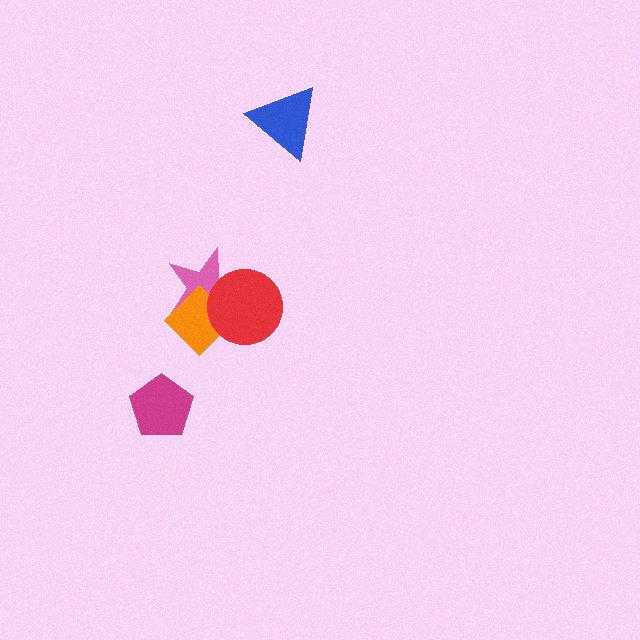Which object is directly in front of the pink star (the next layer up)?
The orange diamond is directly in front of the pink star.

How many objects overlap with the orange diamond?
2 objects overlap with the orange diamond.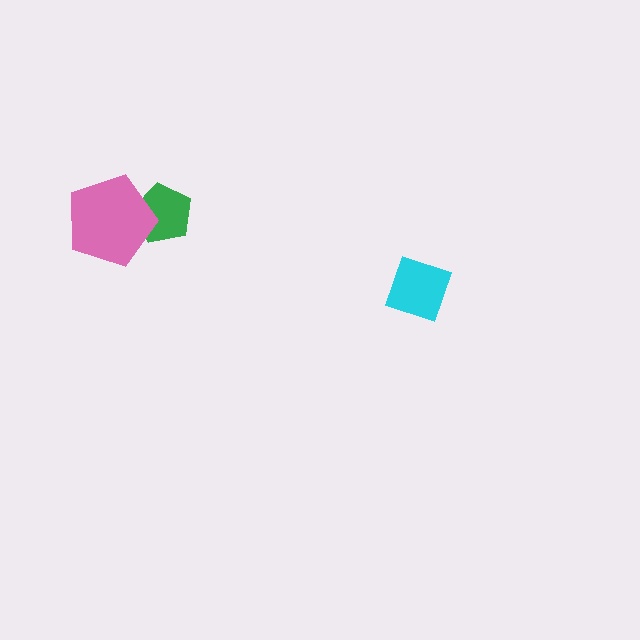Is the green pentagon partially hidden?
Yes, it is partially covered by another shape.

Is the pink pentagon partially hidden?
No, no other shape covers it.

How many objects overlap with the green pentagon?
1 object overlaps with the green pentagon.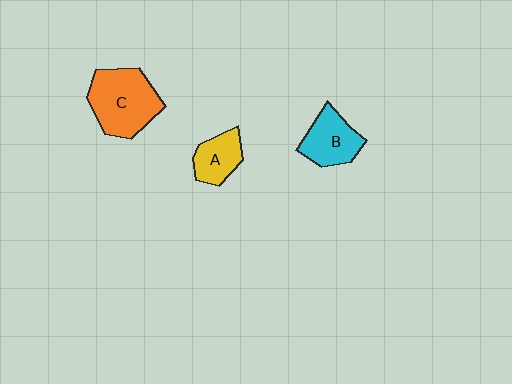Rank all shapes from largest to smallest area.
From largest to smallest: C (orange), B (cyan), A (yellow).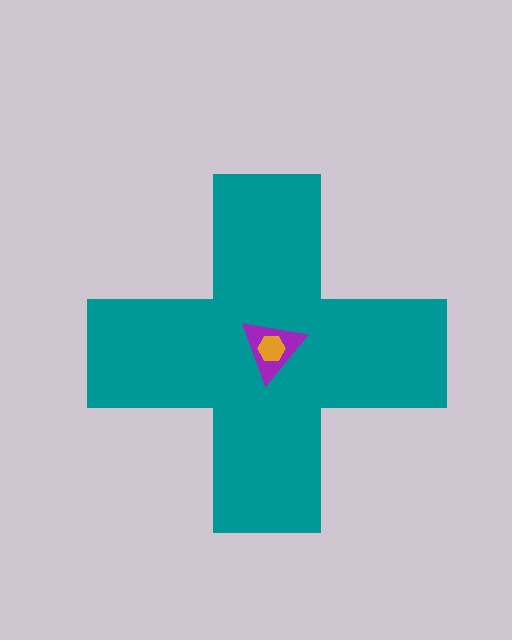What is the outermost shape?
The teal cross.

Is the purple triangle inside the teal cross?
Yes.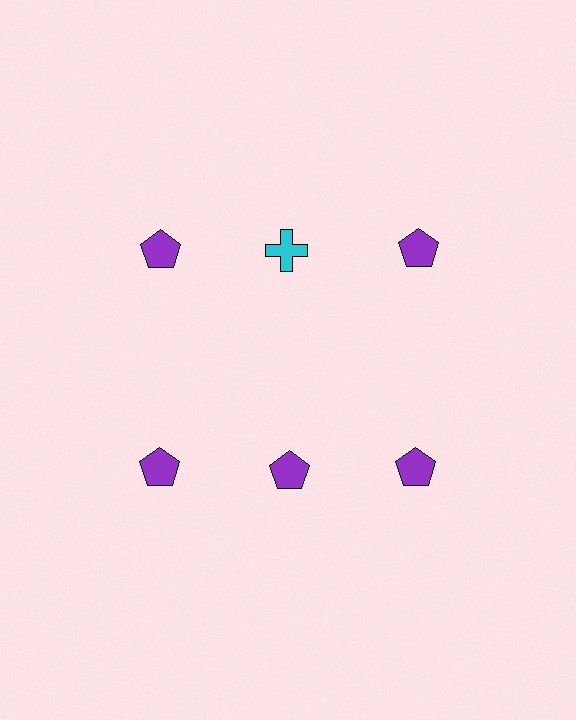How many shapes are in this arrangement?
There are 6 shapes arranged in a grid pattern.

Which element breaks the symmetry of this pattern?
The cyan cross in the top row, second from left column breaks the symmetry. All other shapes are purple pentagons.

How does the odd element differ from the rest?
It differs in both color (cyan instead of purple) and shape (cross instead of pentagon).